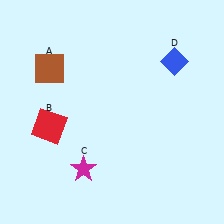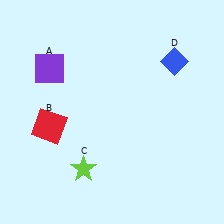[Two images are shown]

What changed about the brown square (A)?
In Image 1, A is brown. In Image 2, it changed to purple.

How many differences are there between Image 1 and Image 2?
There are 2 differences between the two images.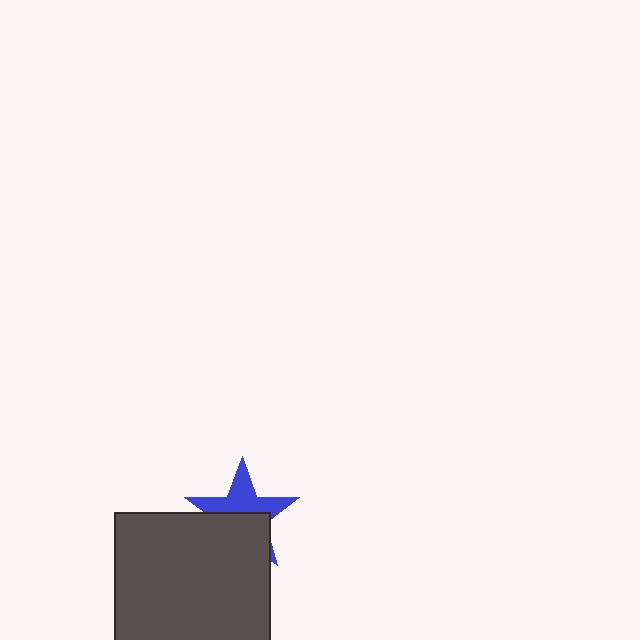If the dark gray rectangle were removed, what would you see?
You would see the complete blue star.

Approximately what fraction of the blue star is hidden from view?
Roughly 52% of the blue star is hidden behind the dark gray rectangle.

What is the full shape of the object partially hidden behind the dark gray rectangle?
The partially hidden object is a blue star.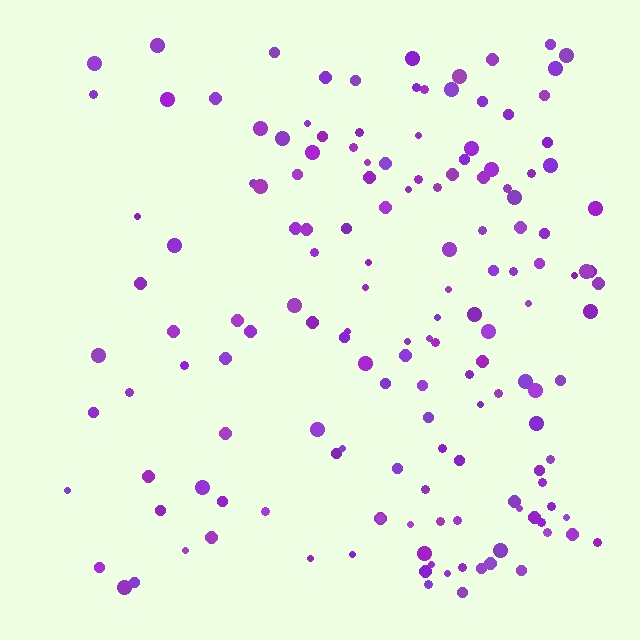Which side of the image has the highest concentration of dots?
The right.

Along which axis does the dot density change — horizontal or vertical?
Horizontal.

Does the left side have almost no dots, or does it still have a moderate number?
Still a moderate number, just noticeably fewer than the right.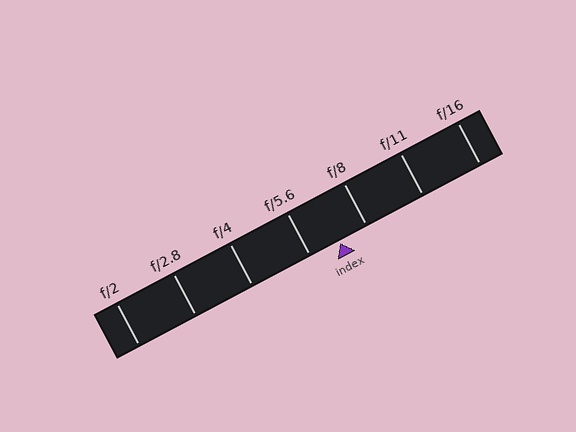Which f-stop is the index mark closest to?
The index mark is closest to f/8.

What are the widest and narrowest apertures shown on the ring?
The widest aperture shown is f/2 and the narrowest is f/16.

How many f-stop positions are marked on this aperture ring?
There are 7 f-stop positions marked.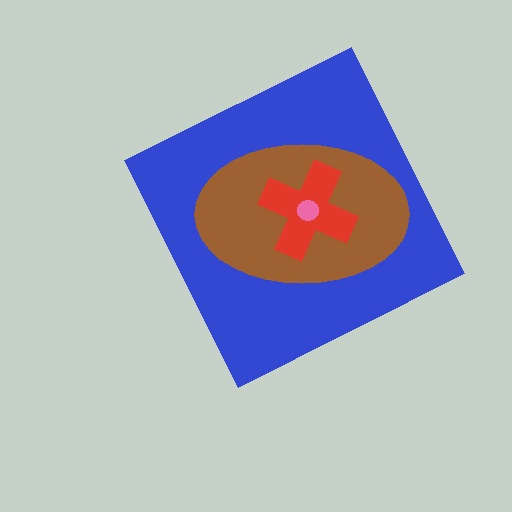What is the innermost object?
The pink circle.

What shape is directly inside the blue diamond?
The brown ellipse.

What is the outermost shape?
The blue diamond.